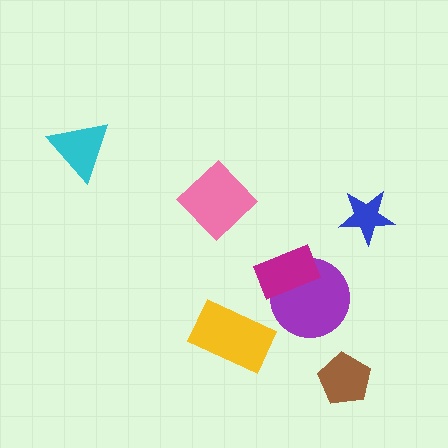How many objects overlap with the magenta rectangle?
1 object overlaps with the magenta rectangle.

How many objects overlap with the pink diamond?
0 objects overlap with the pink diamond.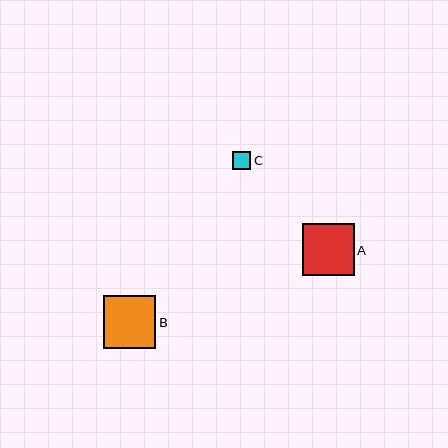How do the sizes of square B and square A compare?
Square B and square A are approximately the same size.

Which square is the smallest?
Square C is the smallest with a size of approximately 18 pixels.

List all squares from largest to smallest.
From largest to smallest: B, A, C.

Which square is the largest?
Square B is the largest with a size of approximately 52 pixels.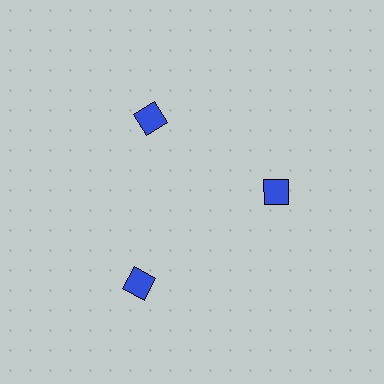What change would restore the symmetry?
The symmetry would be restored by moving it inward, back onto the ring so that all 3 diamonds sit at equal angles and equal distance from the center.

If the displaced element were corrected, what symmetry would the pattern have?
It would have 3-fold rotational symmetry — the pattern would map onto itself every 120 degrees.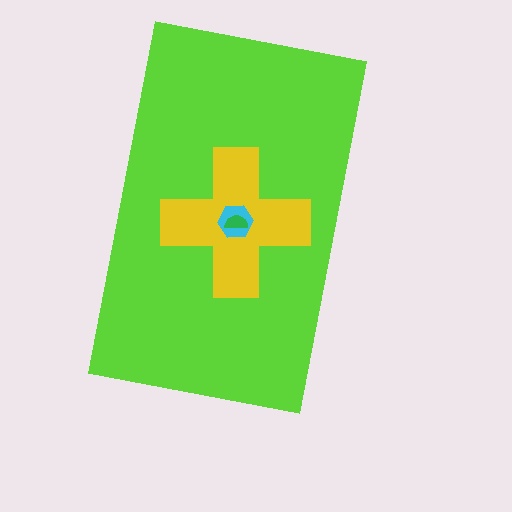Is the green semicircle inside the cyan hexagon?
Yes.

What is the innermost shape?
The green semicircle.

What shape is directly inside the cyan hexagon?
The green semicircle.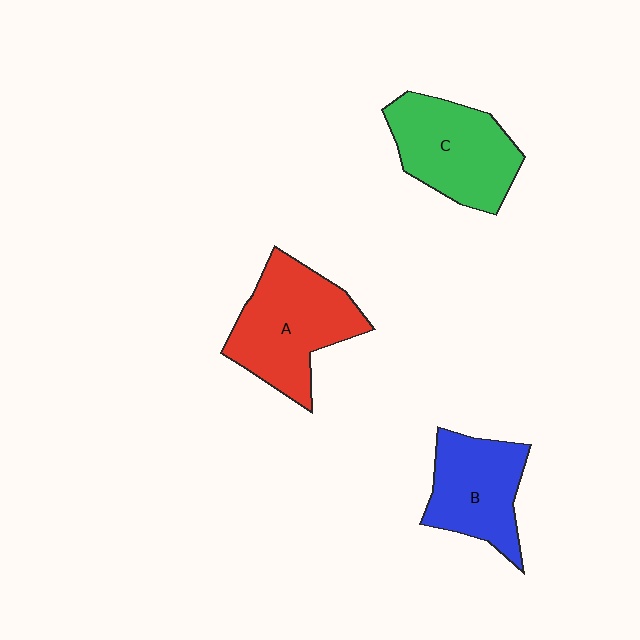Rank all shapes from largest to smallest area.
From largest to smallest: A (red), C (green), B (blue).